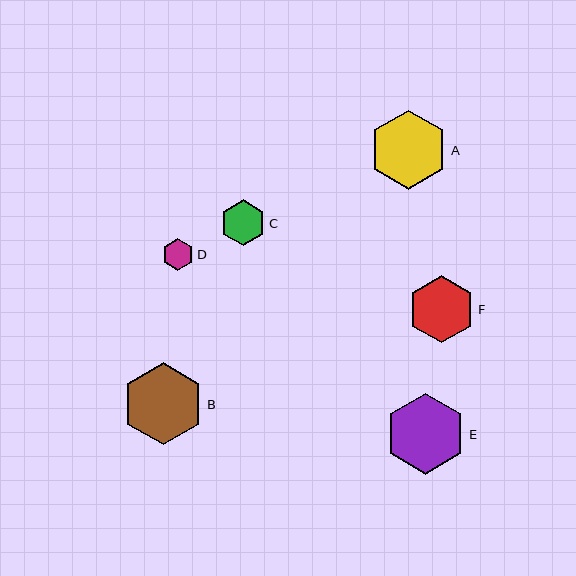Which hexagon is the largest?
Hexagon B is the largest with a size of approximately 82 pixels.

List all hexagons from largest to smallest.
From largest to smallest: B, E, A, F, C, D.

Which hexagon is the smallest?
Hexagon D is the smallest with a size of approximately 32 pixels.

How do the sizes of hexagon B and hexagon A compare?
Hexagon B and hexagon A are approximately the same size.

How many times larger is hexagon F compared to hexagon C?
Hexagon F is approximately 1.5 times the size of hexagon C.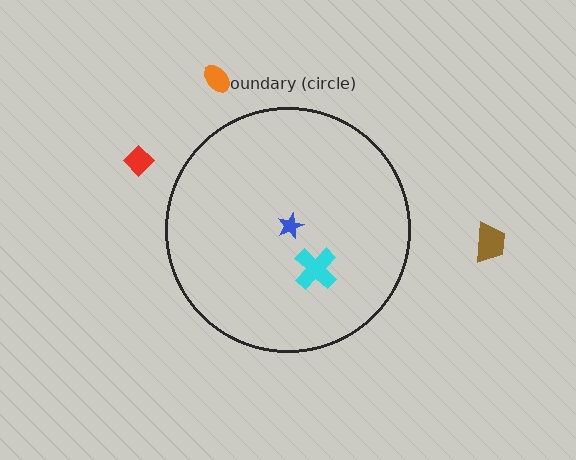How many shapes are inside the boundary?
2 inside, 3 outside.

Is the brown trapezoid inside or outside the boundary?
Outside.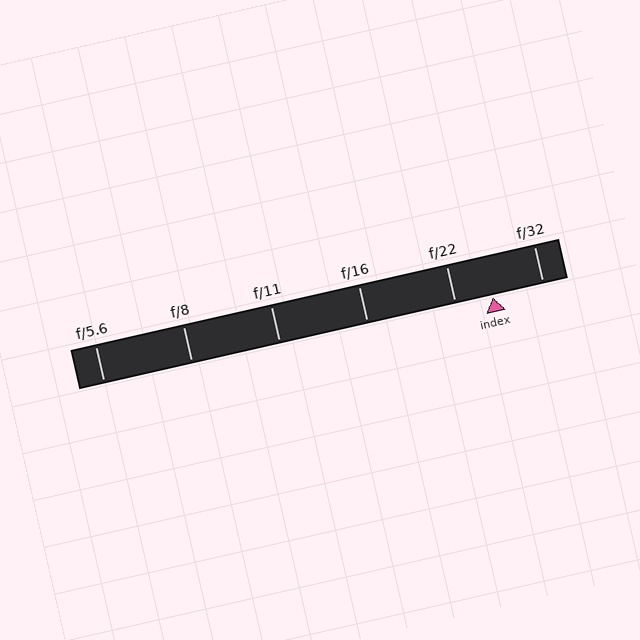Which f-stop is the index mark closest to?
The index mark is closest to f/22.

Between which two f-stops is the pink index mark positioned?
The index mark is between f/22 and f/32.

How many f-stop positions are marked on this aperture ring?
There are 6 f-stop positions marked.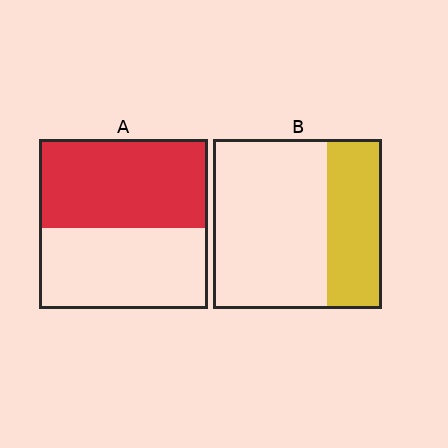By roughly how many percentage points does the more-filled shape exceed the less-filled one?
By roughly 20 percentage points (A over B).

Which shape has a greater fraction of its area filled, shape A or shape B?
Shape A.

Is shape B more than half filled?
No.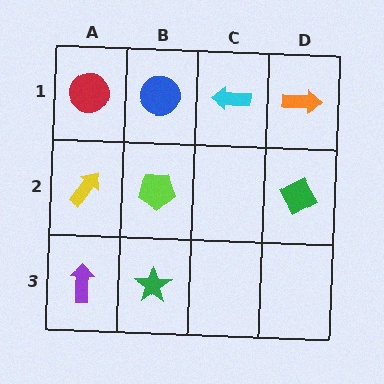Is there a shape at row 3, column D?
No, that cell is empty.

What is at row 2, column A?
A yellow arrow.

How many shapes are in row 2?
3 shapes.